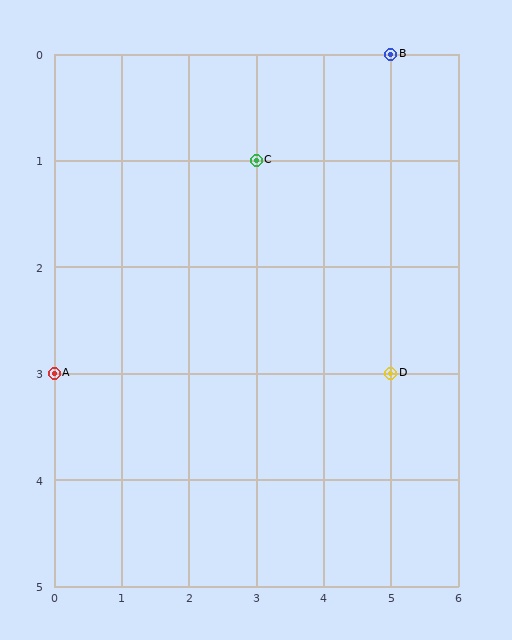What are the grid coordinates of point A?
Point A is at grid coordinates (0, 3).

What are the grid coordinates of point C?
Point C is at grid coordinates (3, 1).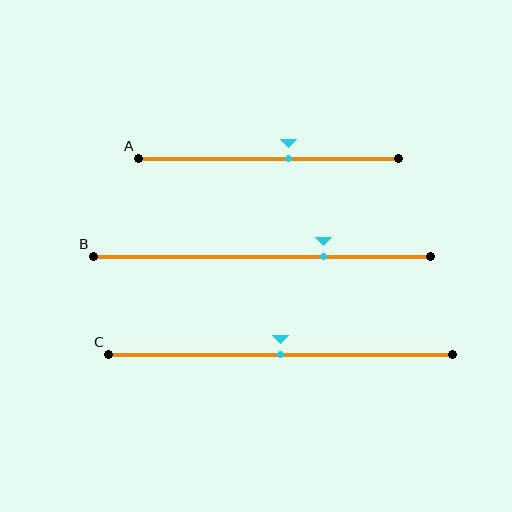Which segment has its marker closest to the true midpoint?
Segment C has its marker closest to the true midpoint.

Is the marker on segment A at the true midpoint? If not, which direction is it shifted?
No, the marker on segment A is shifted to the right by about 8% of the segment length.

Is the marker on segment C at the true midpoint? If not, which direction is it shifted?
Yes, the marker on segment C is at the true midpoint.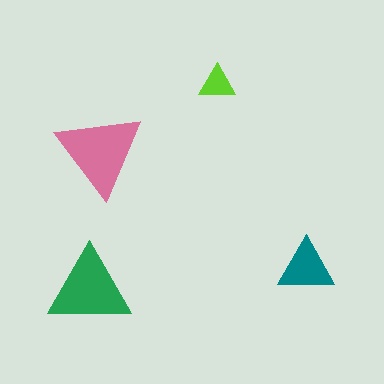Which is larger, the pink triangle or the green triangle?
The pink one.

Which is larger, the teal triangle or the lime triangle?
The teal one.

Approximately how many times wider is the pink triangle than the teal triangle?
About 1.5 times wider.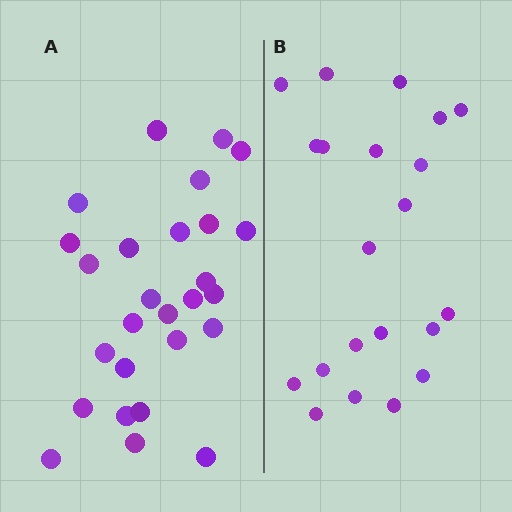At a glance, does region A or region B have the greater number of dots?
Region A (the left region) has more dots.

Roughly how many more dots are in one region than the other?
Region A has about 6 more dots than region B.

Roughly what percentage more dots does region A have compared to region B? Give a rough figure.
About 30% more.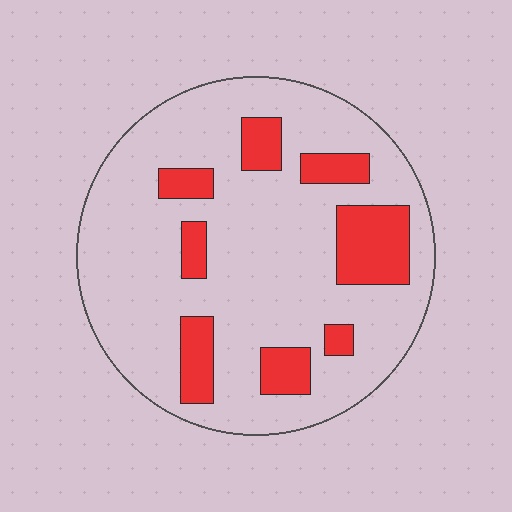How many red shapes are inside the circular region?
8.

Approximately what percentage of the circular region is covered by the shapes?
Approximately 20%.